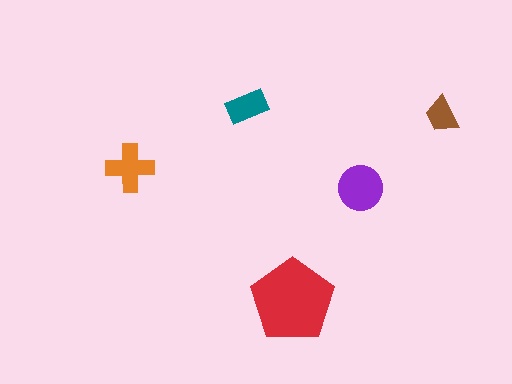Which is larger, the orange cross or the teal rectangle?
The orange cross.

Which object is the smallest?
The brown trapezoid.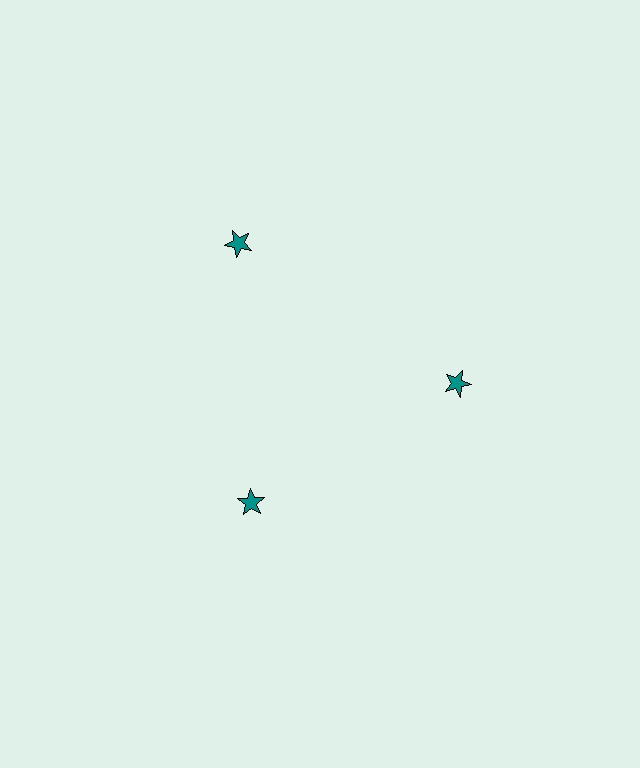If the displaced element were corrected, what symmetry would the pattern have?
It would have 3-fold rotational symmetry — the pattern would map onto itself every 120 degrees.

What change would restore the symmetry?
The symmetry would be restored by moving it inward, back onto the ring so that all 3 stars sit at equal angles and equal distance from the center.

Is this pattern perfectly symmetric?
No. The 3 teal stars are arranged in a ring, but one element near the 11 o'clock position is pushed outward from the center, breaking the 3-fold rotational symmetry.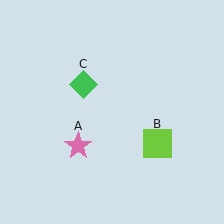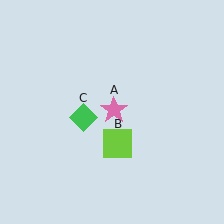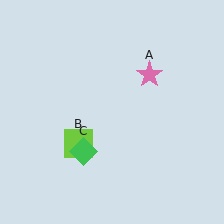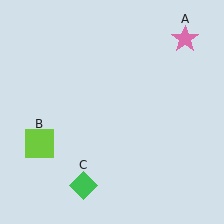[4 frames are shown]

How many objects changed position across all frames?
3 objects changed position: pink star (object A), lime square (object B), green diamond (object C).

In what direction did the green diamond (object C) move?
The green diamond (object C) moved down.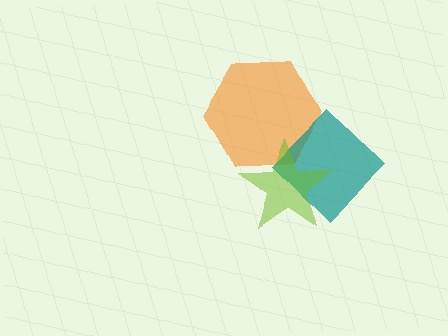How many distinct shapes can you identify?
There are 3 distinct shapes: an orange hexagon, a teal diamond, a lime star.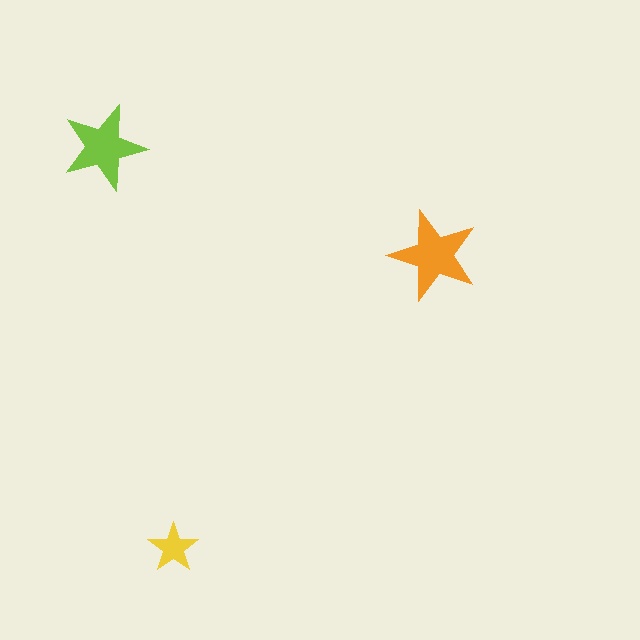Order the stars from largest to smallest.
the orange one, the lime one, the yellow one.